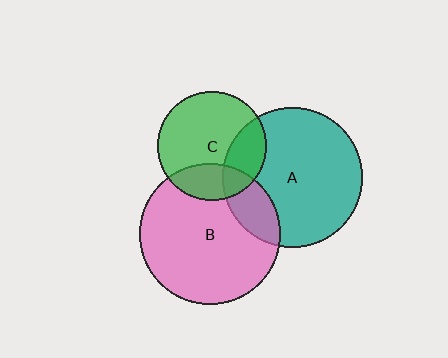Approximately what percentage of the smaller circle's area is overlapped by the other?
Approximately 20%.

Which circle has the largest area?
Circle B (pink).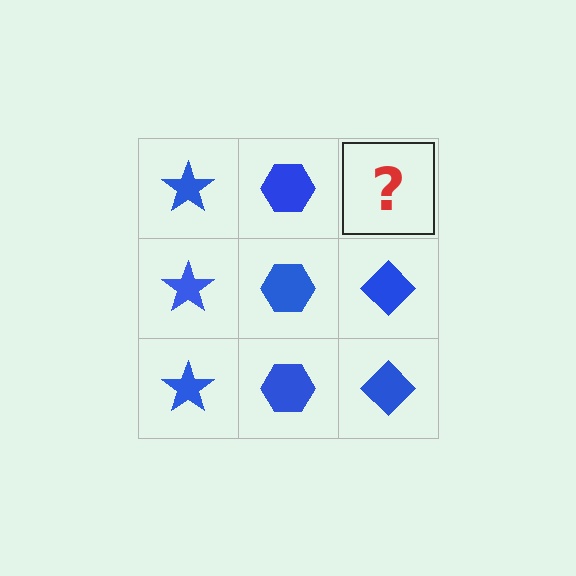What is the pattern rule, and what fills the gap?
The rule is that each column has a consistent shape. The gap should be filled with a blue diamond.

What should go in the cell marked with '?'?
The missing cell should contain a blue diamond.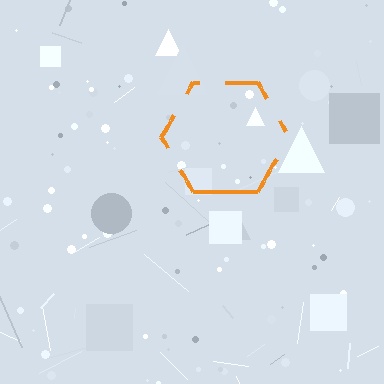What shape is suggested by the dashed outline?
The dashed outline suggests a hexagon.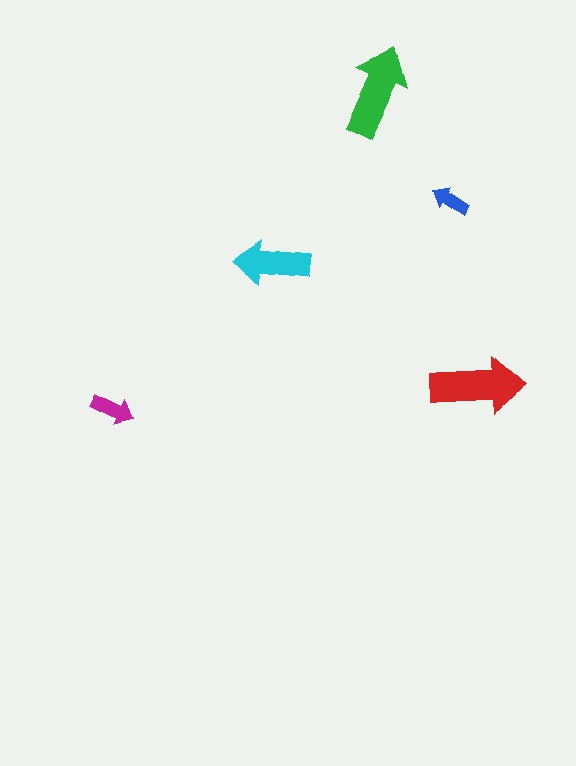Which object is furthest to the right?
The red arrow is rightmost.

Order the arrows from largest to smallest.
the red one, the green one, the cyan one, the magenta one, the blue one.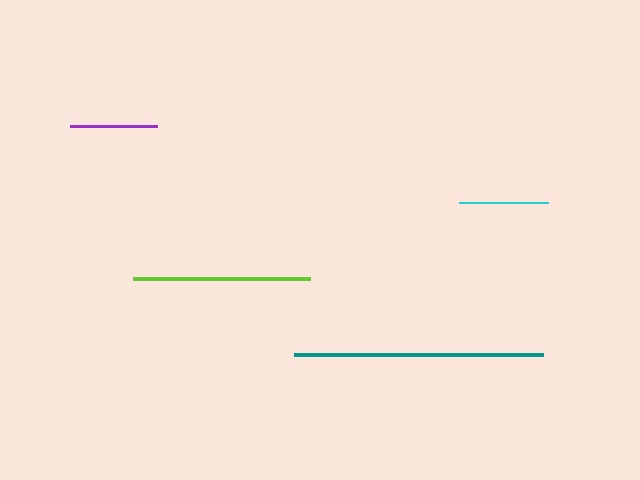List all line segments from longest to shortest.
From longest to shortest: teal, lime, cyan, purple.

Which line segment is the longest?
The teal line is the longest at approximately 249 pixels.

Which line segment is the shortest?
The purple line is the shortest at approximately 88 pixels.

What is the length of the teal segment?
The teal segment is approximately 249 pixels long.